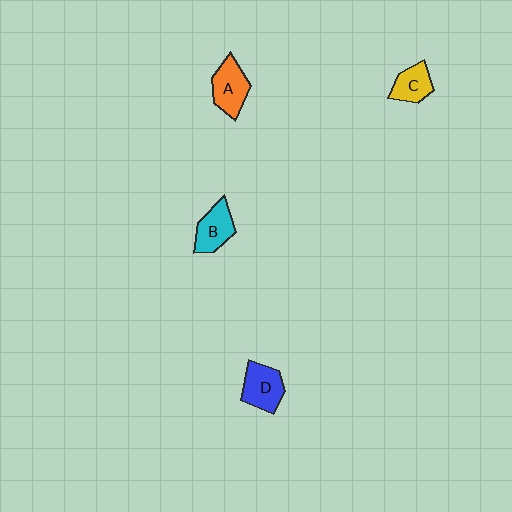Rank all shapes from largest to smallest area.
From largest to smallest: D (blue), A (orange), B (cyan), C (yellow).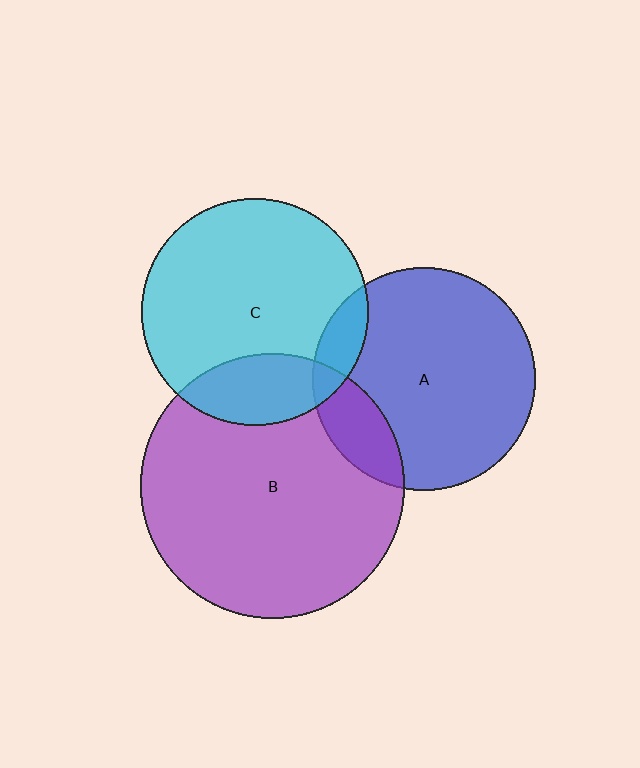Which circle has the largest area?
Circle B (purple).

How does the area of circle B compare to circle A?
Approximately 1.4 times.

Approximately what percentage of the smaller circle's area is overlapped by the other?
Approximately 10%.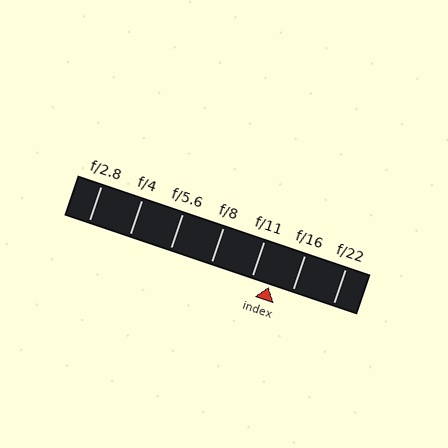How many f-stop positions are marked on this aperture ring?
There are 7 f-stop positions marked.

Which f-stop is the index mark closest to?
The index mark is closest to f/11.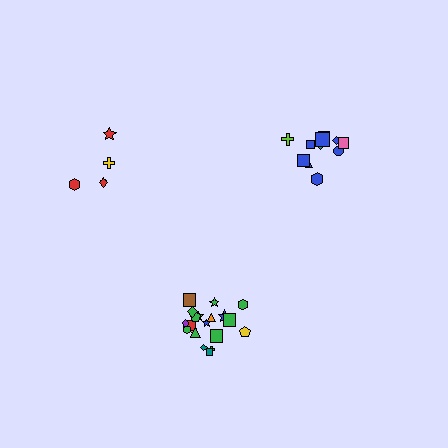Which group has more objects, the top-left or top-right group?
The top-right group.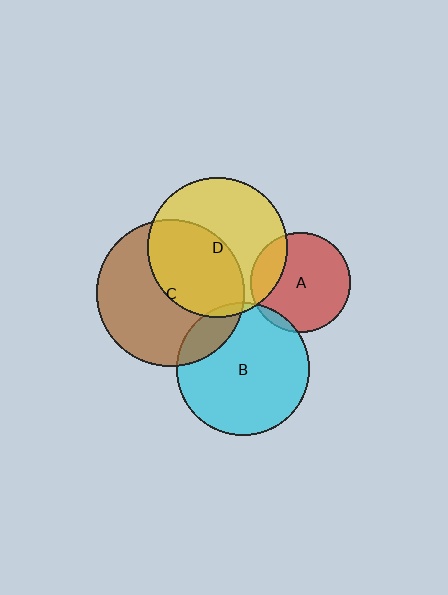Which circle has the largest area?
Circle C (brown).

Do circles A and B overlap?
Yes.